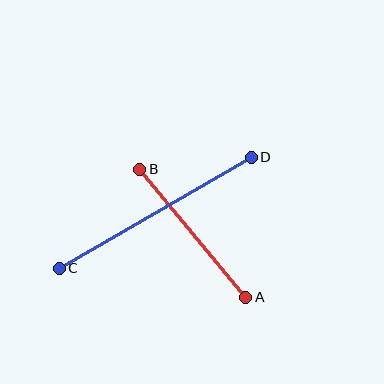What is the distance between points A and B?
The distance is approximately 166 pixels.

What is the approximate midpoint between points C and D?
The midpoint is at approximately (155, 213) pixels.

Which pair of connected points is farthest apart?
Points C and D are farthest apart.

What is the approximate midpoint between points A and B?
The midpoint is at approximately (193, 233) pixels.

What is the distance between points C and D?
The distance is approximately 222 pixels.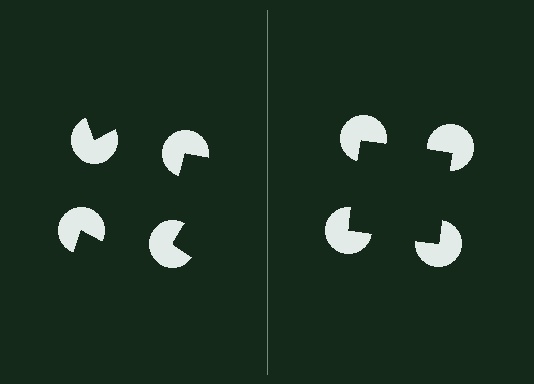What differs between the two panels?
The pac-man discs are positioned identically on both sides; only the wedge orientations differ. On the right they align to a square; on the left they are misaligned.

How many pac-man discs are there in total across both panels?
8 — 4 on each side.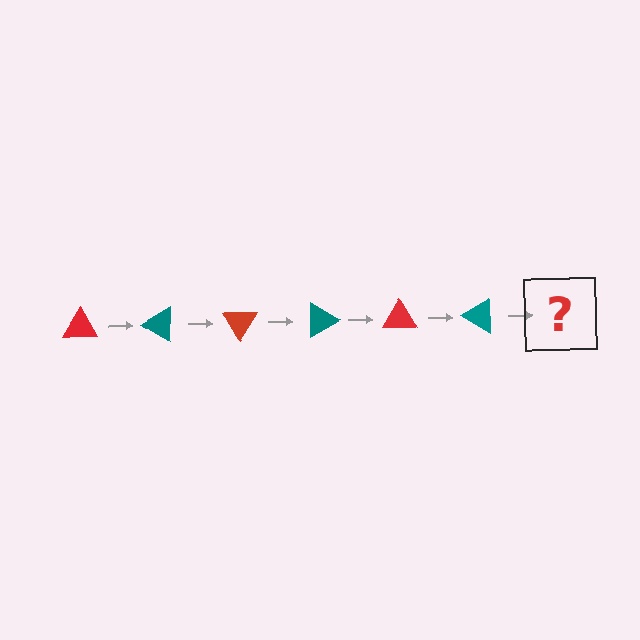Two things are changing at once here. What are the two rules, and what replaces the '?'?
The two rules are that it rotates 30 degrees each step and the color cycles through red and teal. The '?' should be a red triangle, rotated 180 degrees from the start.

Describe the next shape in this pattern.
It should be a red triangle, rotated 180 degrees from the start.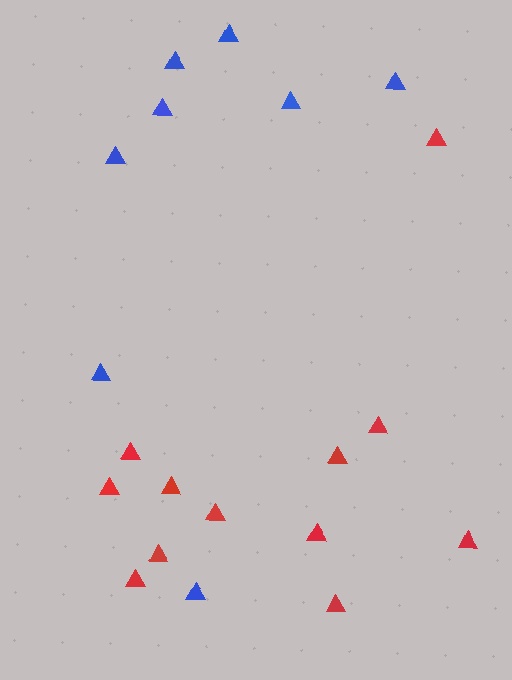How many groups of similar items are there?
There are 2 groups: one group of red triangles (12) and one group of blue triangles (8).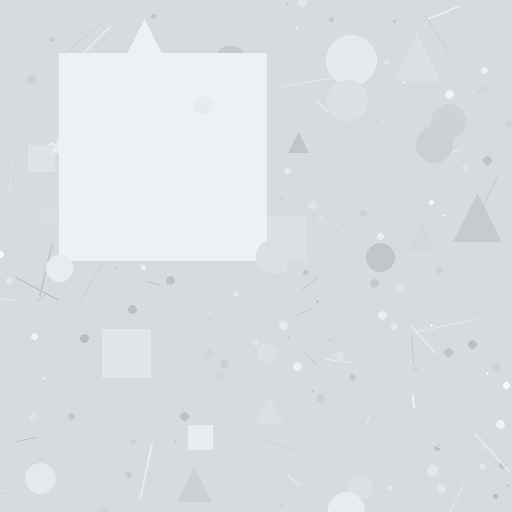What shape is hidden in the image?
A square is hidden in the image.